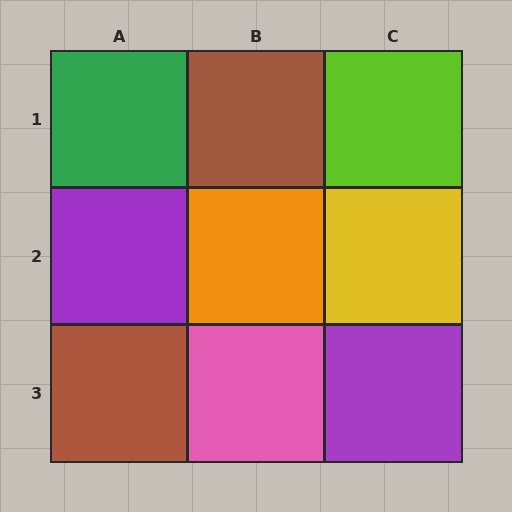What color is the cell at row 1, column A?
Green.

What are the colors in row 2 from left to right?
Purple, orange, yellow.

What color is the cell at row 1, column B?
Brown.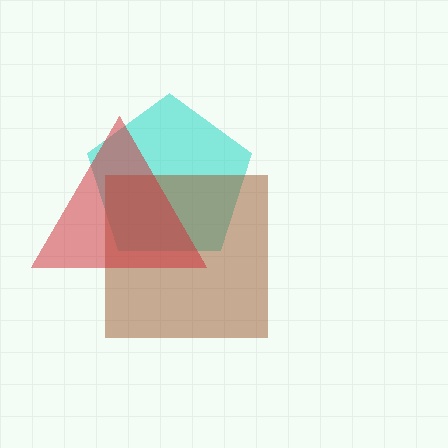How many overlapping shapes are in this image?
There are 3 overlapping shapes in the image.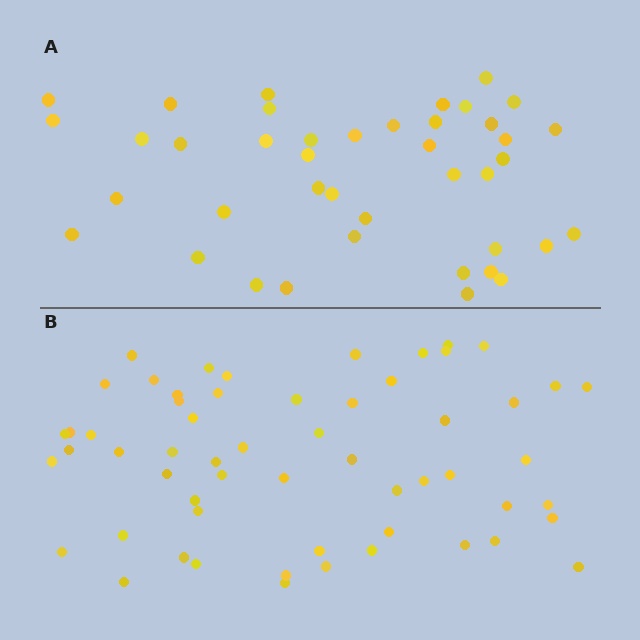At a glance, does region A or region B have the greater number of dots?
Region B (the bottom region) has more dots.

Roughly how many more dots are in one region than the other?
Region B has approximately 15 more dots than region A.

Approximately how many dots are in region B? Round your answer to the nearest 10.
About 60 dots. (The exact count is 58, which rounds to 60.)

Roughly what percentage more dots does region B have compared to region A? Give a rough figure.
About 40% more.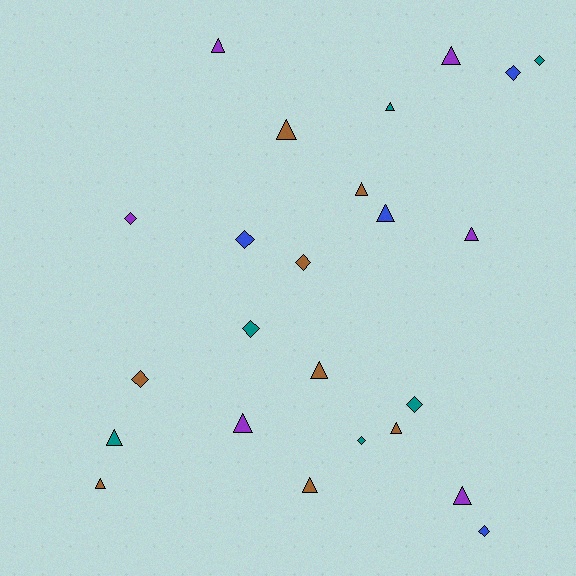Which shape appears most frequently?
Triangle, with 14 objects.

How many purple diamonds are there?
There is 1 purple diamond.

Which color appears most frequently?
Brown, with 8 objects.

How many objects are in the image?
There are 24 objects.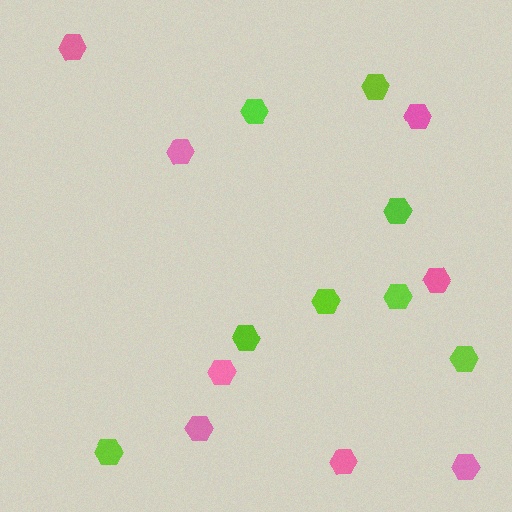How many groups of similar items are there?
There are 2 groups: one group of pink hexagons (8) and one group of lime hexagons (8).